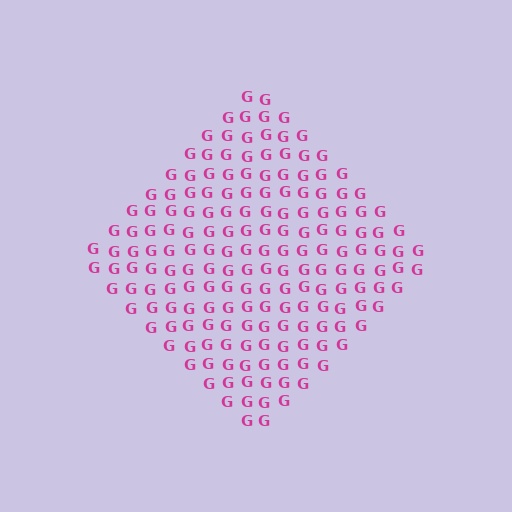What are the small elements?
The small elements are letter G's.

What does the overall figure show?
The overall figure shows a diamond.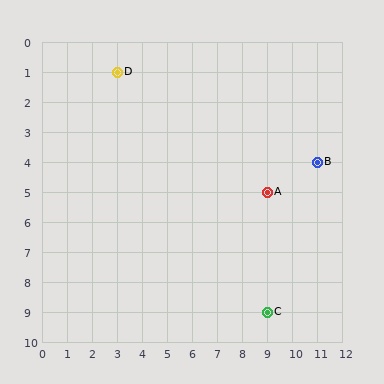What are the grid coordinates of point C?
Point C is at grid coordinates (9, 9).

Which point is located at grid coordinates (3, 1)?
Point D is at (3, 1).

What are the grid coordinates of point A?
Point A is at grid coordinates (9, 5).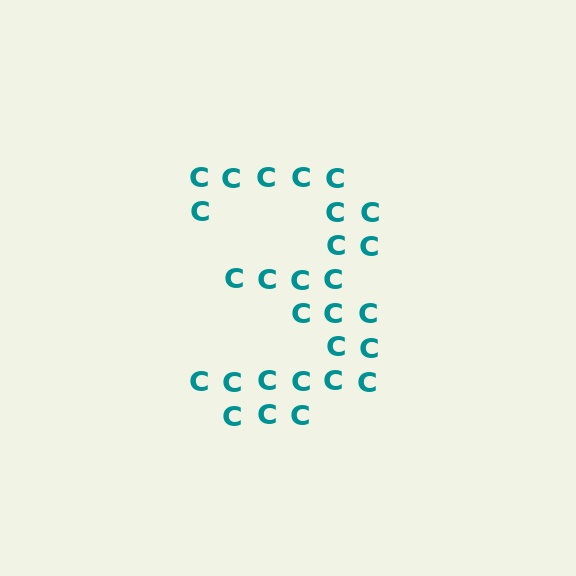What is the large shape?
The large shape is the digit 3.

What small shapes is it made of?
It is made of small letter C's.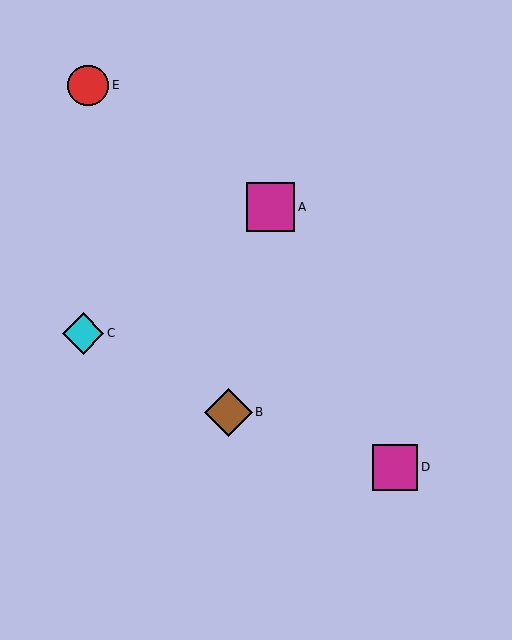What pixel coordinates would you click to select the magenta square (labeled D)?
Click at (395, 467) to select the magenta square D.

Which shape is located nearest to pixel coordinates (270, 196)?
The magenta square (labeled A) at (271, 207) is nearest to that location.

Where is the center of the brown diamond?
The center of the brown diamond is at (229, 412).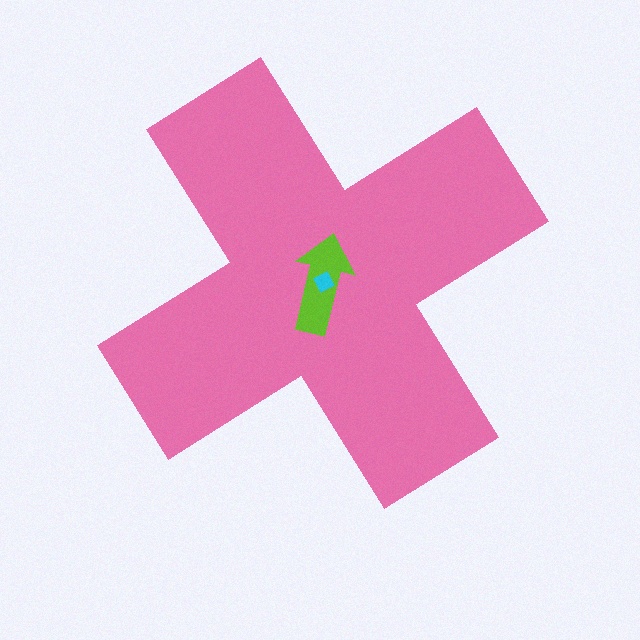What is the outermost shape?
The pink cross.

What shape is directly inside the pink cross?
The lime arrow.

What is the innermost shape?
The cyan diamond.